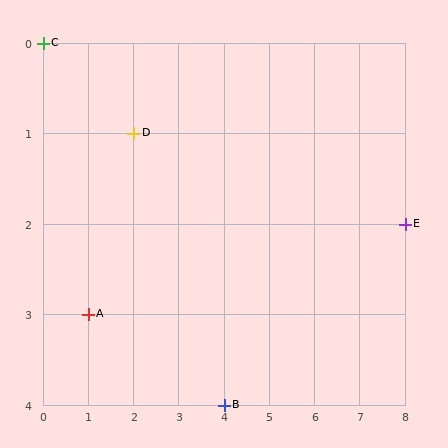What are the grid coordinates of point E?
Point E is at grid coordinates (8, 2).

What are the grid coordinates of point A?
Point A is at grid coordinates (1, 3).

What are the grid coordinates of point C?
Point C is at grid coordinates (0, 0).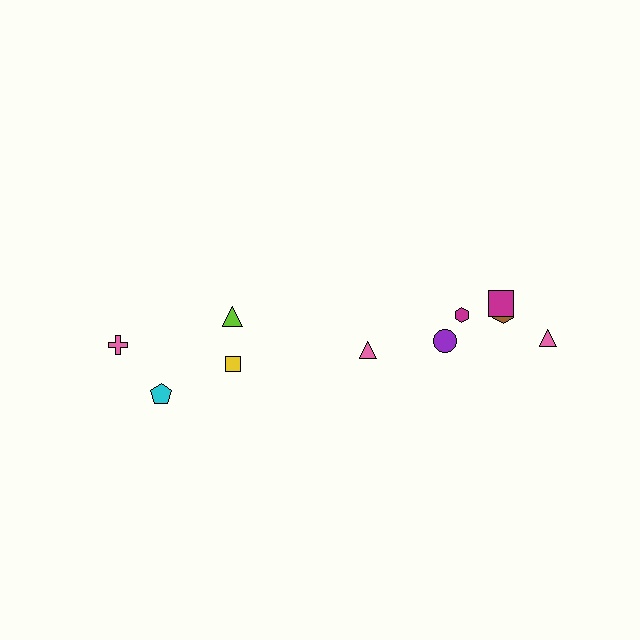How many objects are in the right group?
There are 6 objects.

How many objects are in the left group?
There are 4 objects.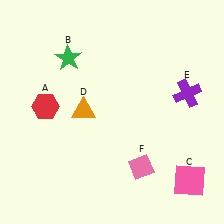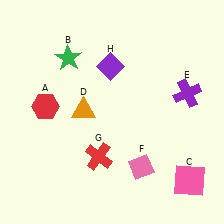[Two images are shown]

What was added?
A red cross (G), a purple diamond (H) were added in Image 2.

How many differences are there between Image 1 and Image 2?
There are 2 differences between the two images.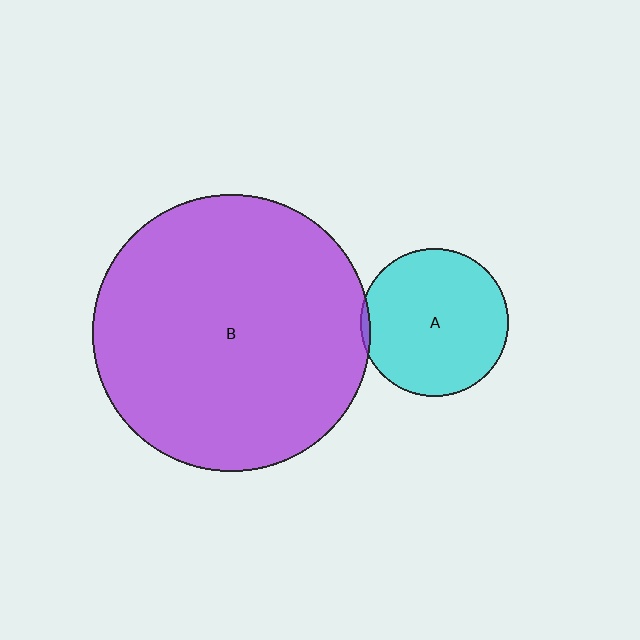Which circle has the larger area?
Circle B (purple).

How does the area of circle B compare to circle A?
Approximately 3.5 times.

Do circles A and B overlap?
Yes.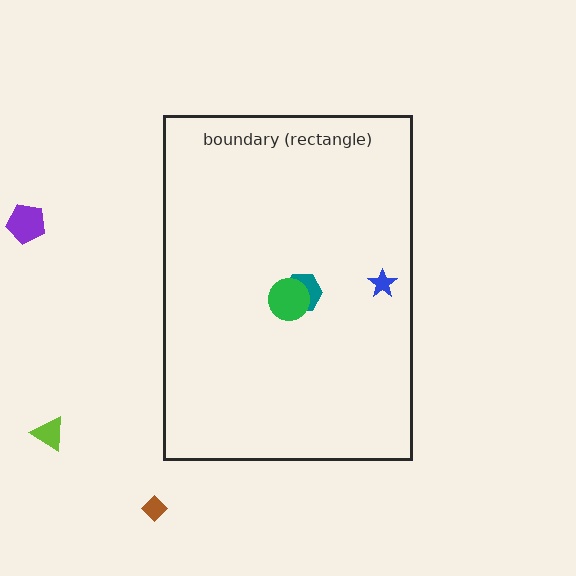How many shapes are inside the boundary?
3 inside, 3 outside.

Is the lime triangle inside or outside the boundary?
Outside.